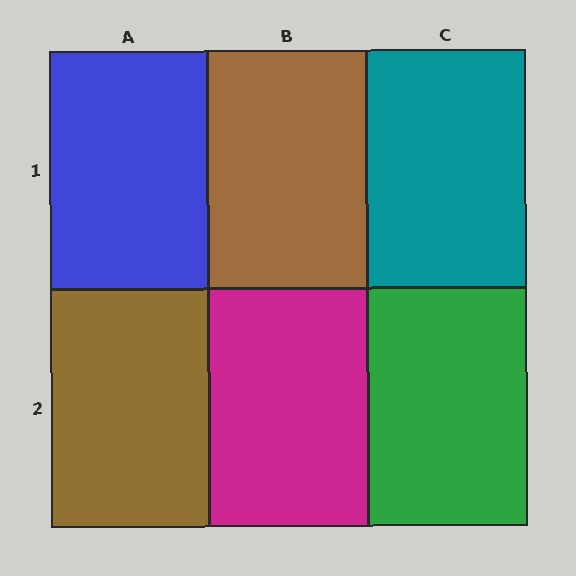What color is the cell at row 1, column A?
Blue.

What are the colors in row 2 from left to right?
Brown, magenta, green.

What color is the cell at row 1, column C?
Teal.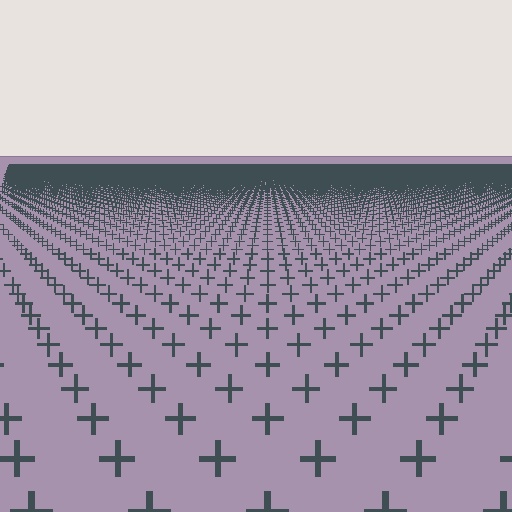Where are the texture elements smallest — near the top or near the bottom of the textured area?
Near the top.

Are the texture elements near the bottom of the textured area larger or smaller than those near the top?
Larger. Near the bottom, elements are closer to the viewer and appear at a bigger on-screen size.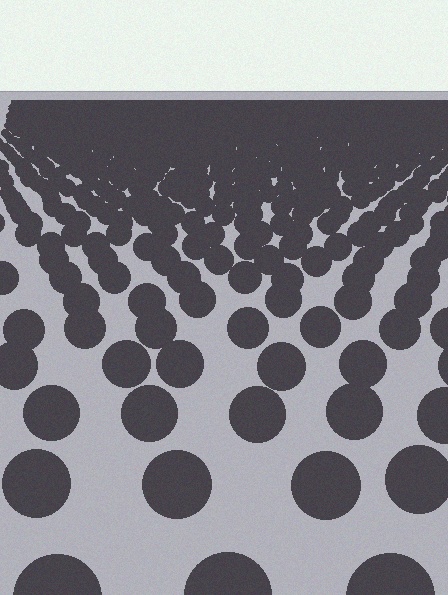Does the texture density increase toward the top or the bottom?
Density increases toward the top.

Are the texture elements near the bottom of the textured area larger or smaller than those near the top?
Larger. Near the bottom, elements are closer to the viewer and appear at a bigger on-screen size.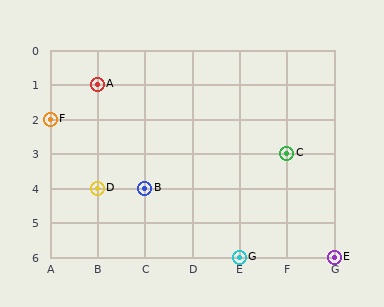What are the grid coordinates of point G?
Point G is at grid coordinates (E, 6).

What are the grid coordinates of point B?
Point B is at grid coordinates (C, 4).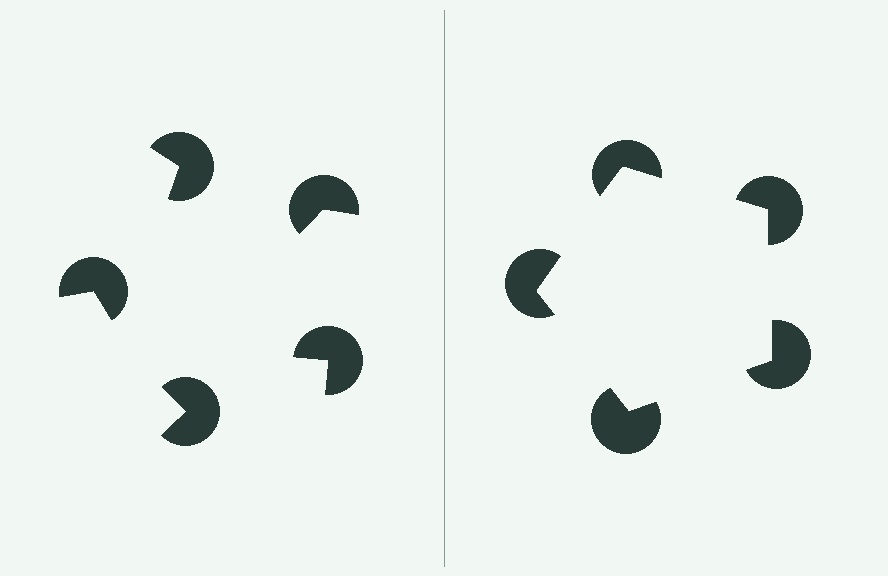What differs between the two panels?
The pac-man discs are positioned identically on both sides; only the wedge orientations differ. On the right they align to a pentagon; on the left they are misaligned.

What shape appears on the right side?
An illusory pentagon.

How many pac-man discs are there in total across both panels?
10 — 5 on each side.